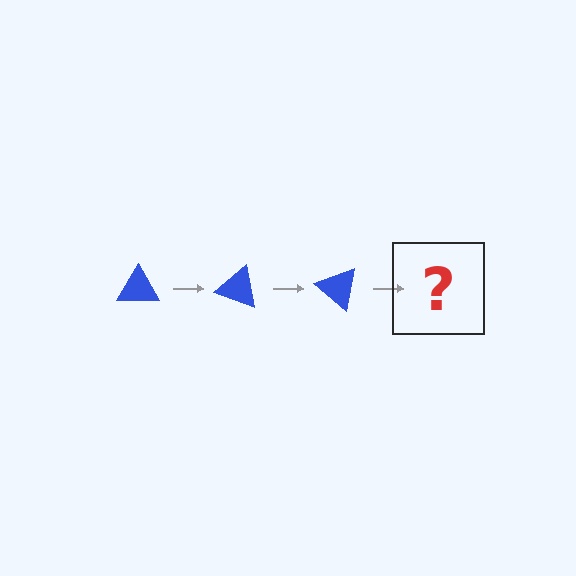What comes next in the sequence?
The next element should be a blue triangle rotated 60 degrees.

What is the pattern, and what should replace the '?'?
The pattern is that the triangle rotates 20 degrees each step. The '?' should be a blue triangle rotated 60 degrees.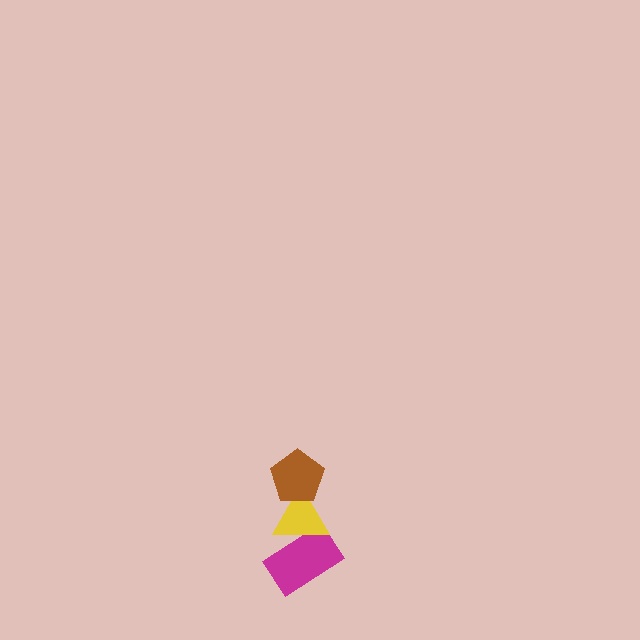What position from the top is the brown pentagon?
The brown pentagon is 1st from the top.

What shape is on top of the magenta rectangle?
The yellow triangle is on top of the magenta rectangle.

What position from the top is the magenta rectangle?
The magenta rectangle is 3rd from the top.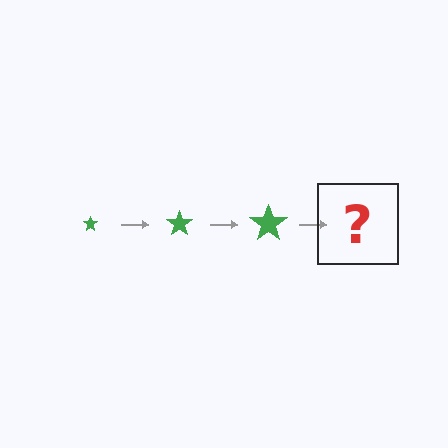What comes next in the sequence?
The next element should be a green star, larger than the previous one.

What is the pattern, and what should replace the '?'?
The pattern is that the star gets progressively larger each step. The '?' should be a green star, larger than the previous one.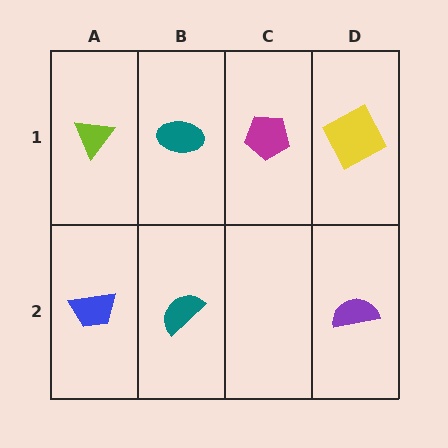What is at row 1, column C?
A magenta pentagon.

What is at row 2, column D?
A purple semicircle.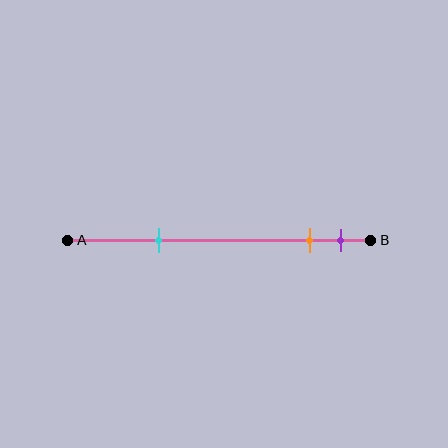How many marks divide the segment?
There are 3 marks dividing the segment.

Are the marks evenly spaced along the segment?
No, the marks are not evenly spaced.